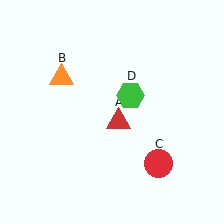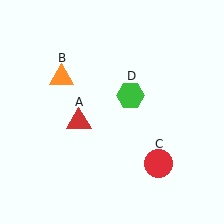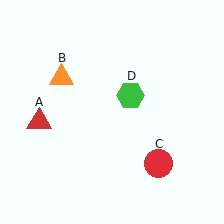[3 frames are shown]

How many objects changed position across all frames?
1 object changed position: red triangle (object A).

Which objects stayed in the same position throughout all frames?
Orange triangle (object B) and red circle (object C) and green hexagon (object D) remained stationary.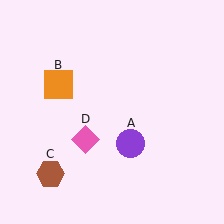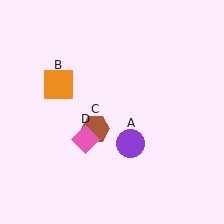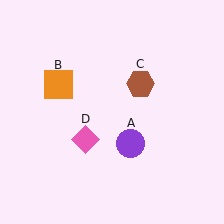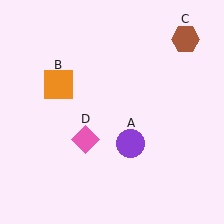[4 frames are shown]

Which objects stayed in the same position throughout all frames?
Purple circle (object A) and orange square (object B) and pink diamond (object D) remained stationary.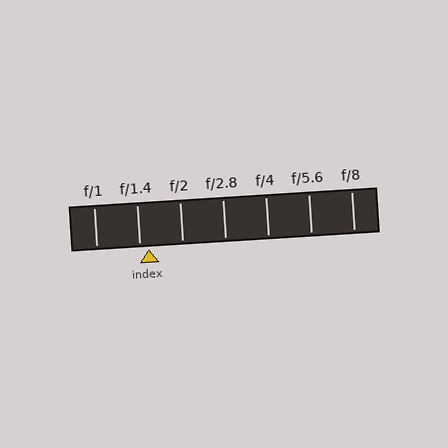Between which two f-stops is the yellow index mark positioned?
The index mark is between f/1.4 and f/2.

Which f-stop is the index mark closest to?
The index mark is closest to f/1.4.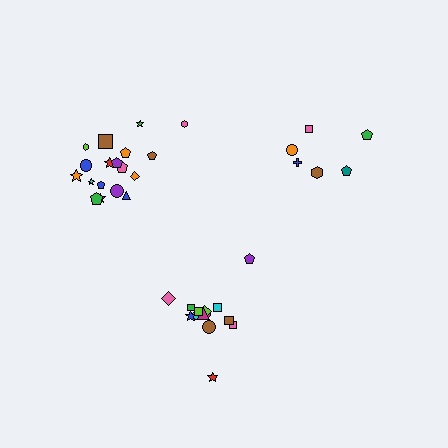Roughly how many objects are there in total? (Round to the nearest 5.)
Roughly 40 objects in total.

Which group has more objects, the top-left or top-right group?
The top-left group.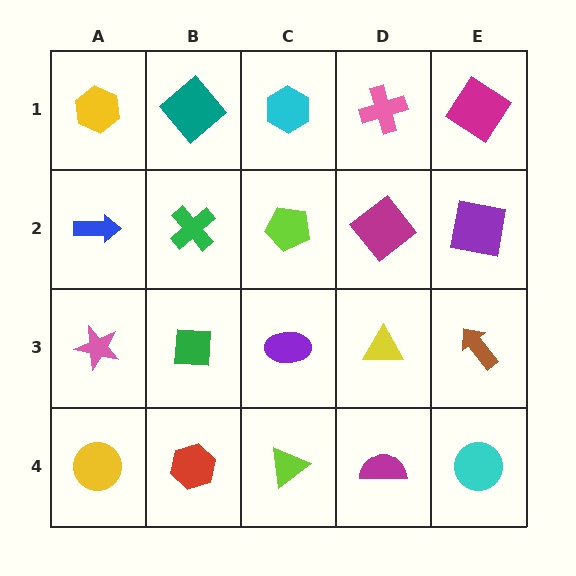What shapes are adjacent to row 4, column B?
A green square (row 3, column B), a yellow circle (row 4, column A), a lime triangle (row 4, column C).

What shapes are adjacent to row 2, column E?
A magenta diamond (row 1, column E), a brown arrow (row 3, column E), a magenta diamond (row 2, column D).